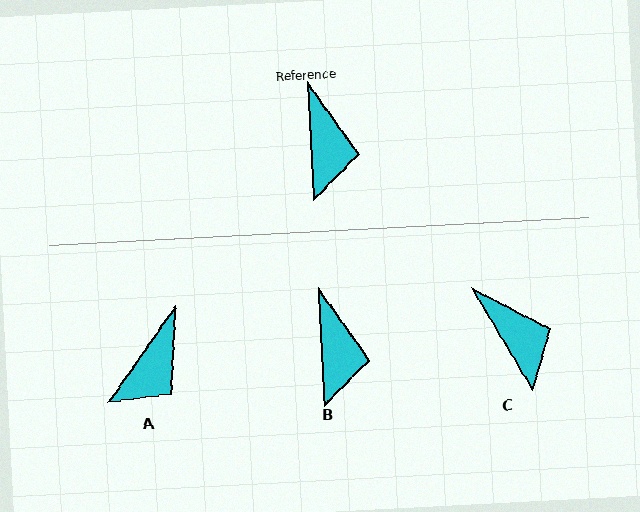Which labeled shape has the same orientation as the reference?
B.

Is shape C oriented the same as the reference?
No, it is off by about 28 degrees.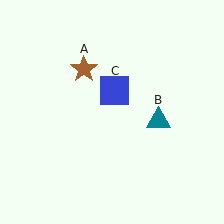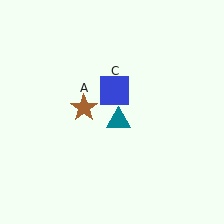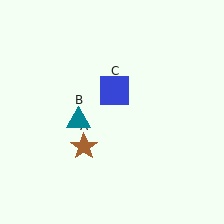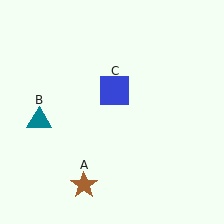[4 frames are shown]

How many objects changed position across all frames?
2 objects changed position: brown star (object A), teal triangle (object B).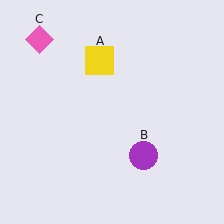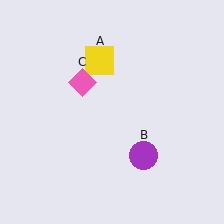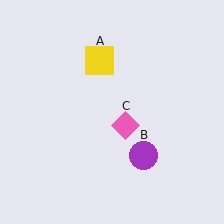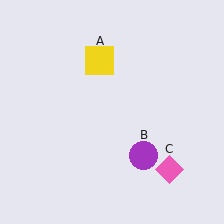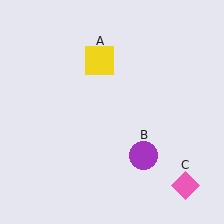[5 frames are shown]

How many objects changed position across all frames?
1 object changed position: pink diamond (object C).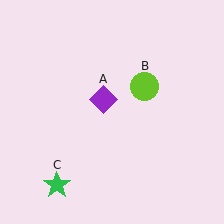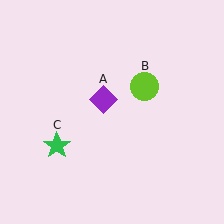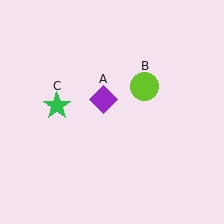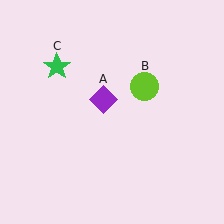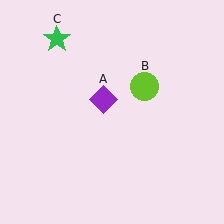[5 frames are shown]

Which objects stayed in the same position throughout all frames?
Purple diamond (object A) and lime circle (object B) remained stationary.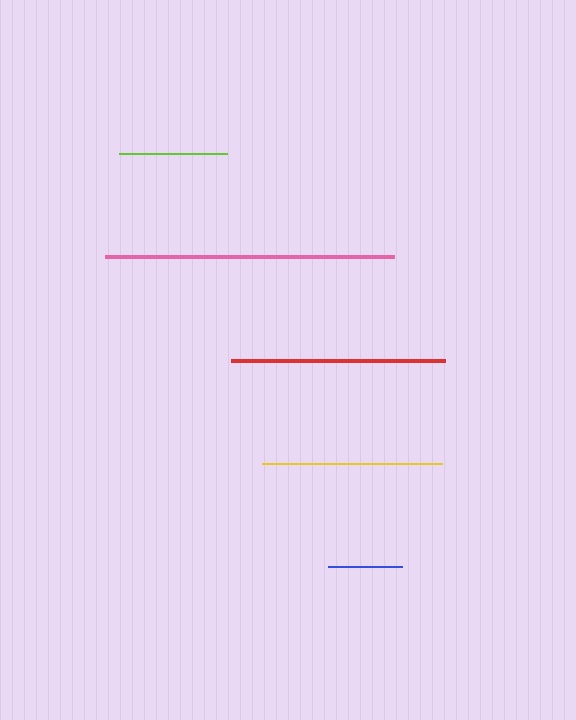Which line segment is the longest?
The pink line is the longest at approximately 289 pixels.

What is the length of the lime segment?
The lime segment is approximately 108 pixels long.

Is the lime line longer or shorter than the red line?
The red line is longer than the lime line.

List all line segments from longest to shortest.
From longest to shortest: pink, red, yellow, lime, blue.